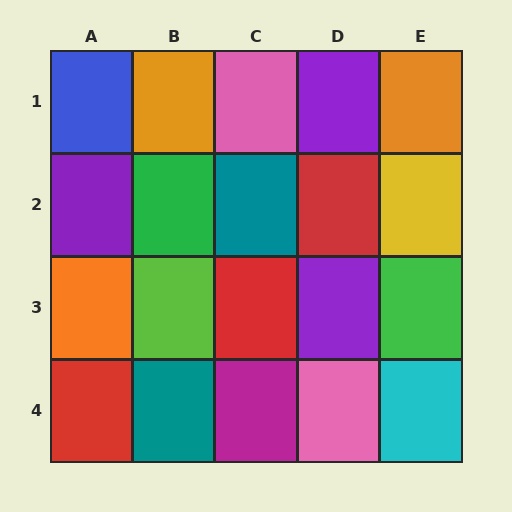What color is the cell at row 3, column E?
Green.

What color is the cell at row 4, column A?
Red.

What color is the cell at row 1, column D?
Purple.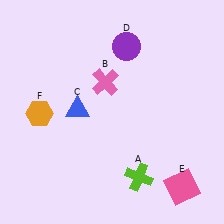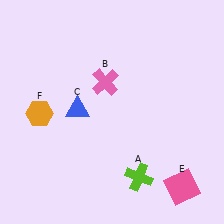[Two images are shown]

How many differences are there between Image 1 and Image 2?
There is 1 difference between the two images.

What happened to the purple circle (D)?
The purple circle (D) was removed in Image 2. It was in the top-right area of Image 1.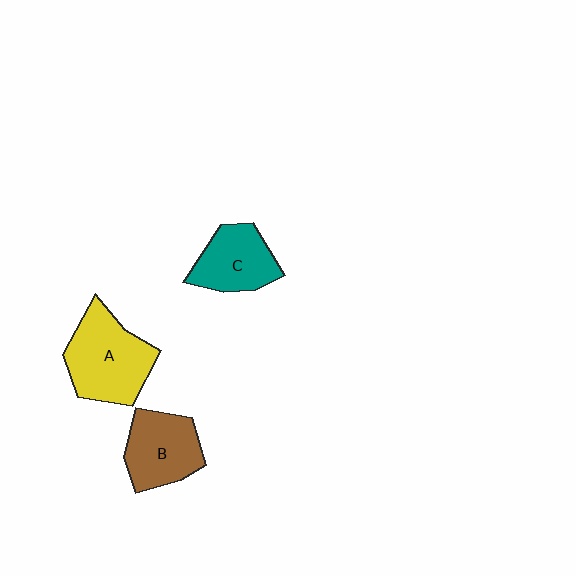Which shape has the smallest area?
Shape C (teal).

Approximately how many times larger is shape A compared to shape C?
Approximately 1.4 times.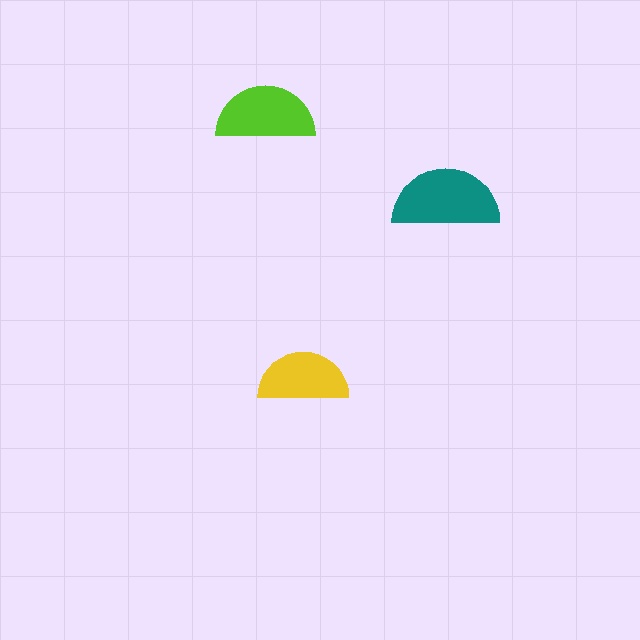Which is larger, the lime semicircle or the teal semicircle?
The teal one.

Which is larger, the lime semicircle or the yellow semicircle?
The lime one.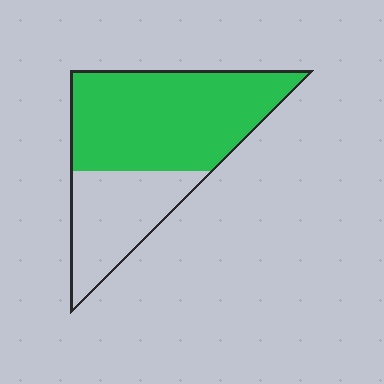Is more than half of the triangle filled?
Yes.